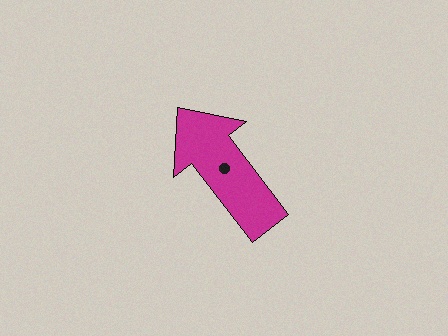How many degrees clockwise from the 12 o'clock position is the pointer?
Approximately 323 degrees.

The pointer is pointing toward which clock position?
Roughly 11 o'clock.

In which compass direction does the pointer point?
Northwest.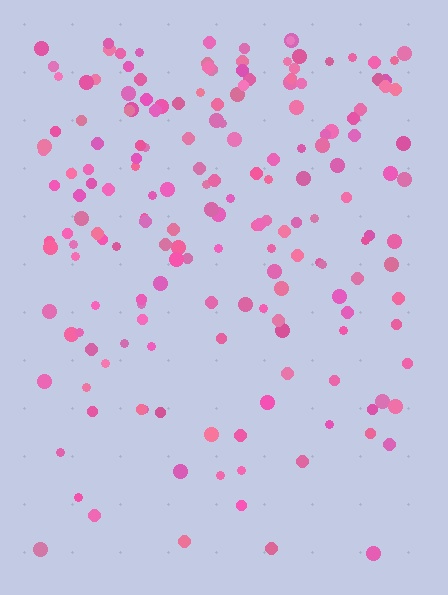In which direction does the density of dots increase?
From bottom to top, with the top side densest.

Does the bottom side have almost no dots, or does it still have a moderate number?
Still a moderate number, just noticeably fewer than the top.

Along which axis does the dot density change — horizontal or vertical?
Vertical.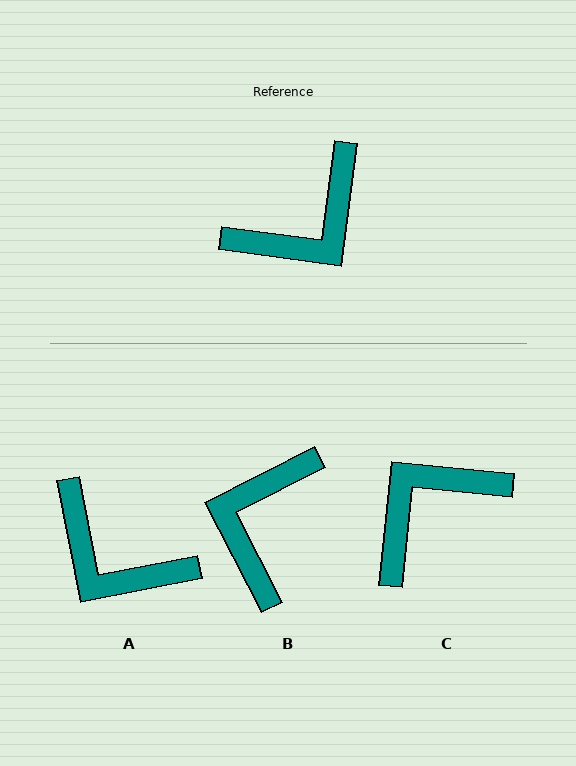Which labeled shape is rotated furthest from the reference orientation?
C, about 178 degrees away.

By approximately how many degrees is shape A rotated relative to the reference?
Approximately 71 degrees clockwise.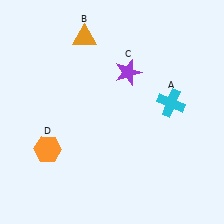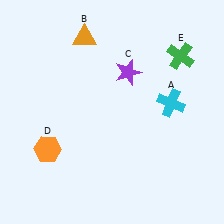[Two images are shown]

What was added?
A green cross (E) was added in Image 2.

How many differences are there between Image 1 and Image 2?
There is 1 difference between the two images.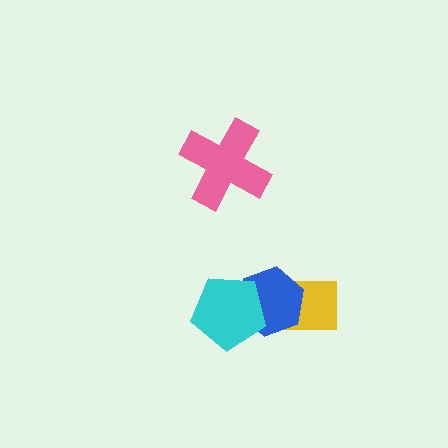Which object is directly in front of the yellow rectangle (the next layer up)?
The blue hexagon is directly in front of the yellow rectangle.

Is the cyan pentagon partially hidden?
No, no other shape covers it.